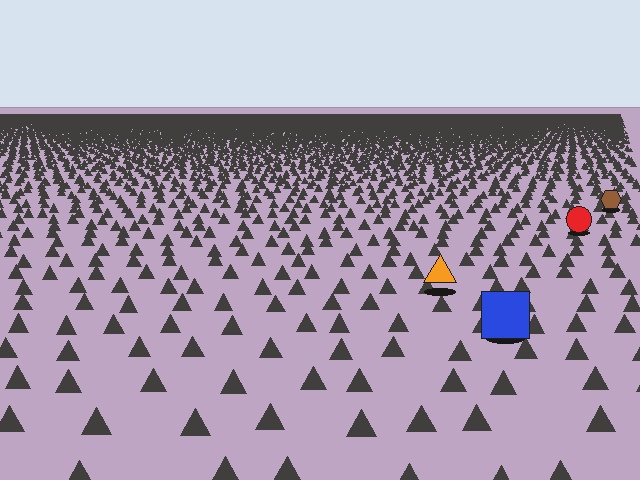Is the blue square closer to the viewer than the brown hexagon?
Yes. The blue square is closer — you can tell from the texture gradient: the ground texture is coarser near it.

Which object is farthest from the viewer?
The brown hexagon is farthest from the viewer. It appears smaller and the ground texture around it is denser.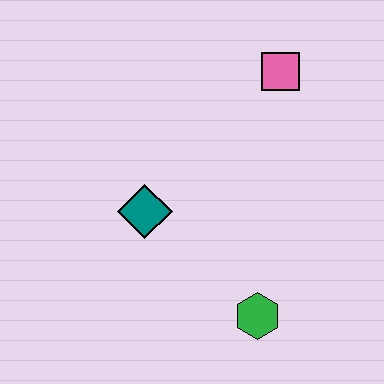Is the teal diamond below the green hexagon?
No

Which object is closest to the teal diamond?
The green hexagon is closest to the teal diamond.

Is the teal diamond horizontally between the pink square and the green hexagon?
No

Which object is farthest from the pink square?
The green hexagon is farthest from the pink square.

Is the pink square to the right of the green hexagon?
Yes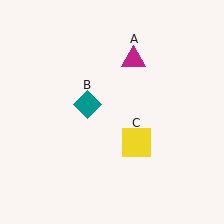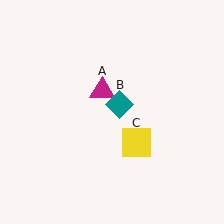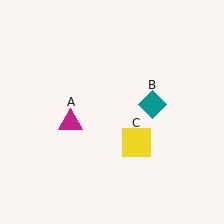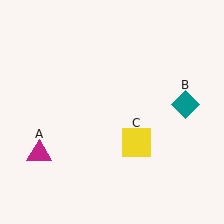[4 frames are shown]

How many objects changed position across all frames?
2 objects changed position: magenta triangle (object A), teal diamond (object B).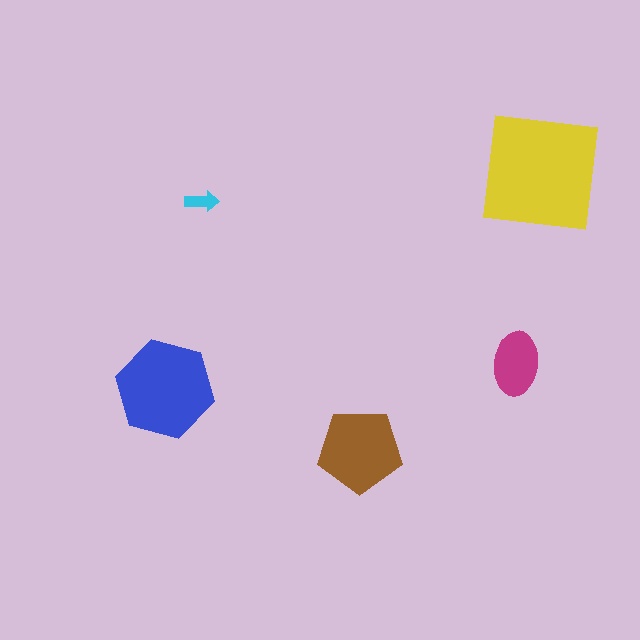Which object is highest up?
The yellow square is topmost.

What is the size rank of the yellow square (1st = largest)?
1st.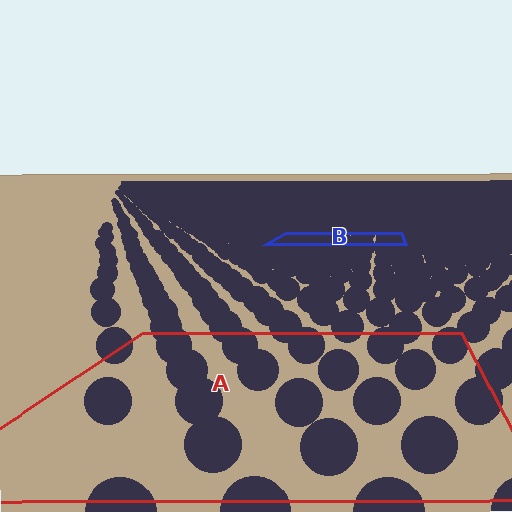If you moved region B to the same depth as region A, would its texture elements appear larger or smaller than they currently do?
They would appear larger. At a closer depth, the same texture elements are projected at a bigger on-screen size.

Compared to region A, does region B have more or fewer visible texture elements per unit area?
Region B has more texture elements per unit area — they are packed more densely because it is farther away.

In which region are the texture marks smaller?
The texture marks are smaller in region B, because it is farther away.